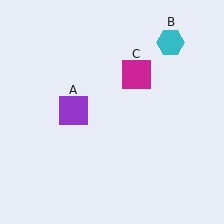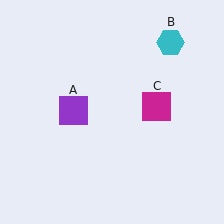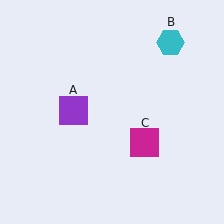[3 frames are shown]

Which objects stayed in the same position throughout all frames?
Purple square (object A) and cyan hexagon (object B) remained stationary.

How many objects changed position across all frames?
1 object changed position: magenta square (object C).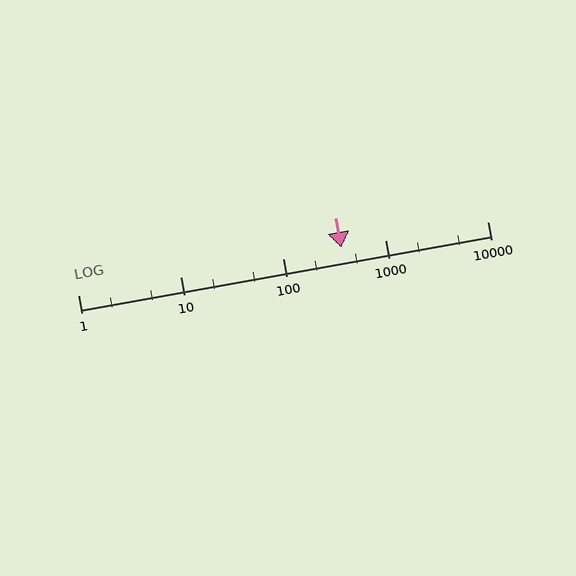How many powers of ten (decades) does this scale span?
The scale spans 4 decades, from 1 to 10000.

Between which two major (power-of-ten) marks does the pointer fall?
The pointer is between 100 and 1000.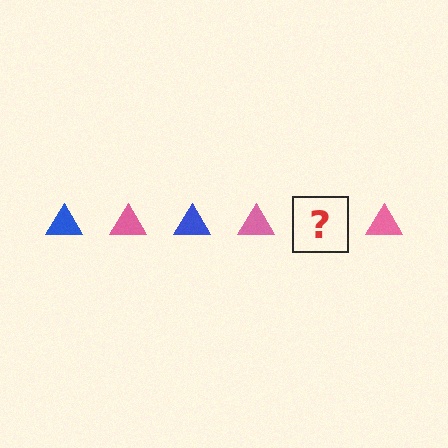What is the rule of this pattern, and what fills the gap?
The rule is that the pattern cycles through blue, pink triangles. The gap should be filled with a blue triangle.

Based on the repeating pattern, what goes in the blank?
The blank should be a blue triangle.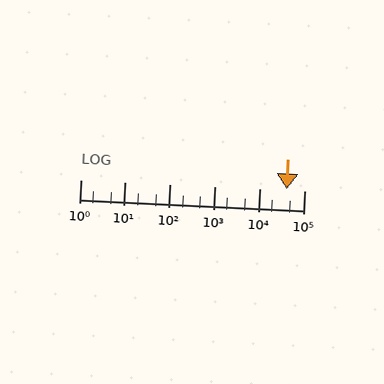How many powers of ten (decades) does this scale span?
The scale spans 5 decades, from 1 to 100000.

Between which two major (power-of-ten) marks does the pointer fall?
The pointer is between 10000 and 100000.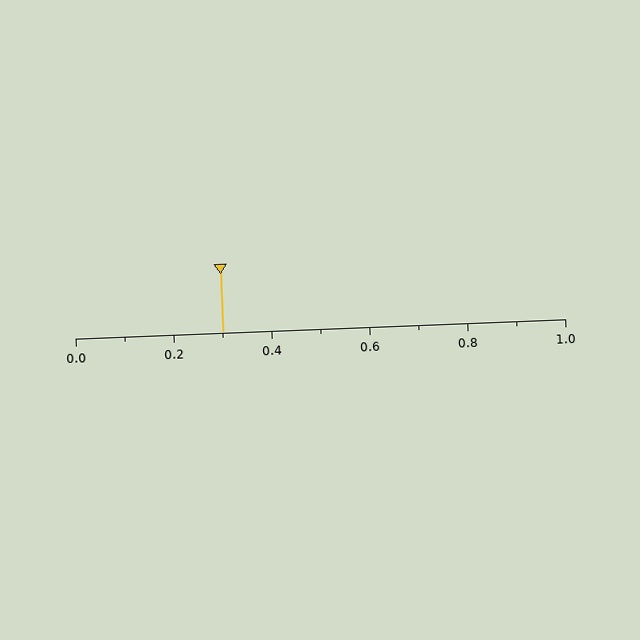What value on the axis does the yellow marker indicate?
The marker indicates approximately 0.3.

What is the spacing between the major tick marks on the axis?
The major ticks are spaced 0.2 apart.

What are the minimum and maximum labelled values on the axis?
The axis runs from 0.0 to 1.0.